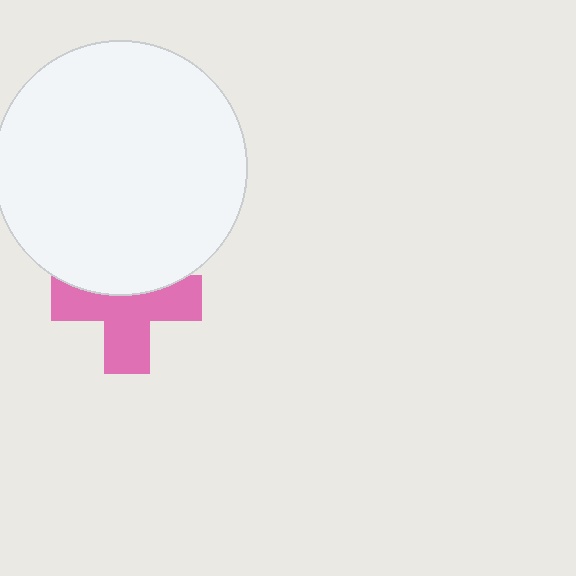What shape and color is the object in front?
The object in front is a white circle.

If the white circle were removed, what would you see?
You would see the complete pink cross.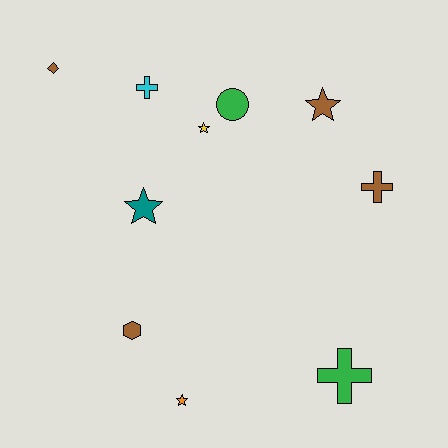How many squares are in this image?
There are no squares.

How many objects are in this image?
There are 10 objects.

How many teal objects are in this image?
There is 1 teal object.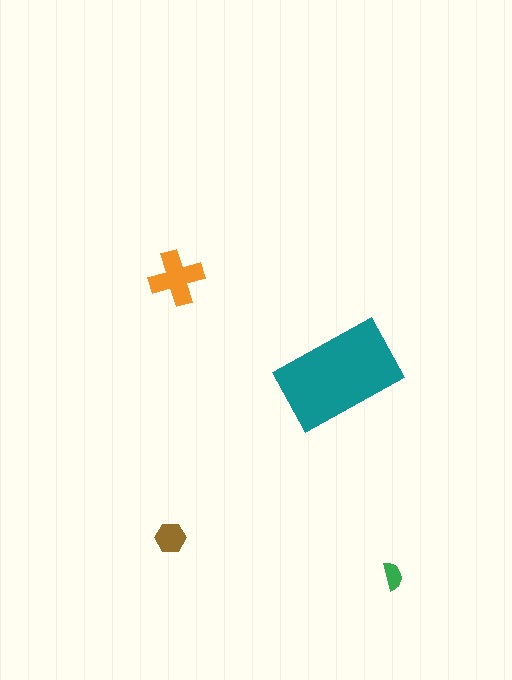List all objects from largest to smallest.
The teal rectangle, the orange cross, the brown hexagon, the green semicircle.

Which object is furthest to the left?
The brown hexagon is leftmost.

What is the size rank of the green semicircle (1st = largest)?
4th.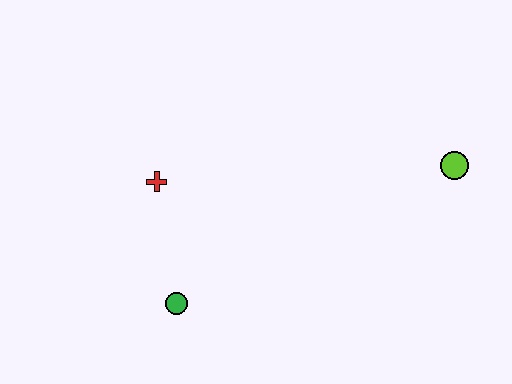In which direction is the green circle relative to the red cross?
The green circle is below the red cross.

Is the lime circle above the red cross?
Yes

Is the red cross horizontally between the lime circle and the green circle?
No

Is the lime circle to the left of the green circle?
No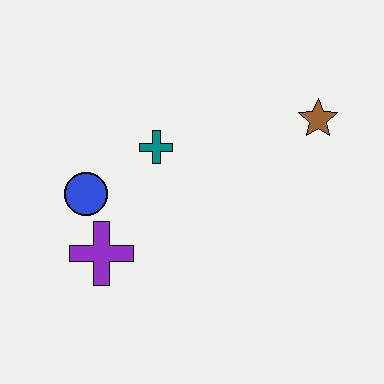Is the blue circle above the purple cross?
Yes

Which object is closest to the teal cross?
The blue circle is closest to the teal cross.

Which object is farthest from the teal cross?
The brown star is farthest from the teal cross.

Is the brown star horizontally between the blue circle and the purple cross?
No